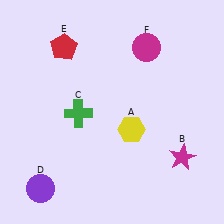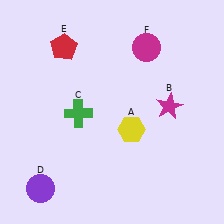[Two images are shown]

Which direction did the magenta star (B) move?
The magenta star (B) moved up.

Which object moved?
The magenta star (B) moved up.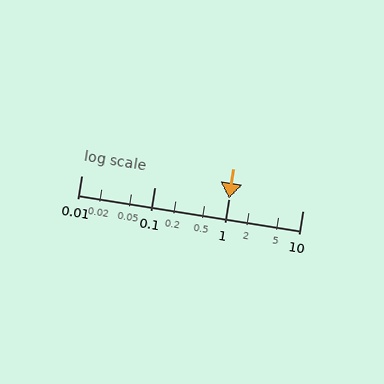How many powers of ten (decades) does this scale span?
The scale spans 3 decades, from 0.01 to 10.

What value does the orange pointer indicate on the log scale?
The pointer indicates approximately 1.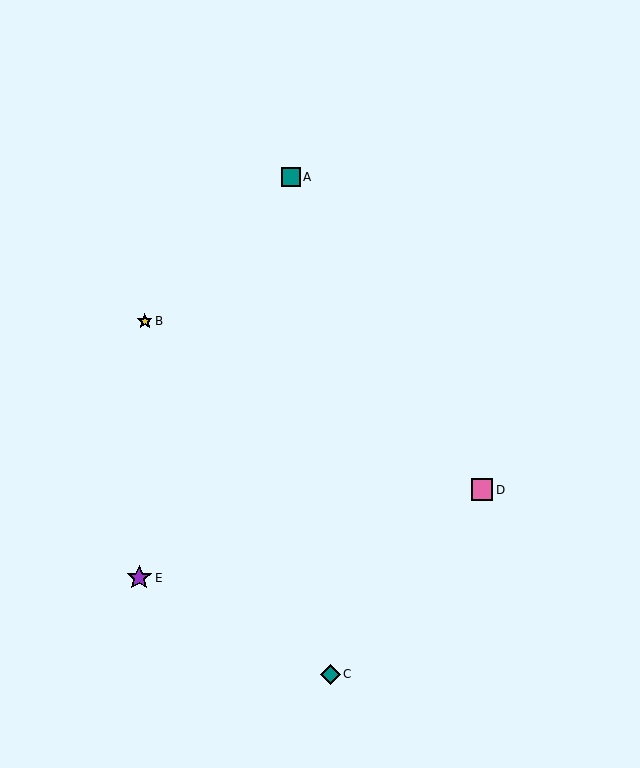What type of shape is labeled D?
Shape D is a pink square.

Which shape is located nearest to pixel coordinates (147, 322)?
The yellow star (labeled B) at (145, 321) is nearest to that location.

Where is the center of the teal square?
The center of the teal square is at (291, 177).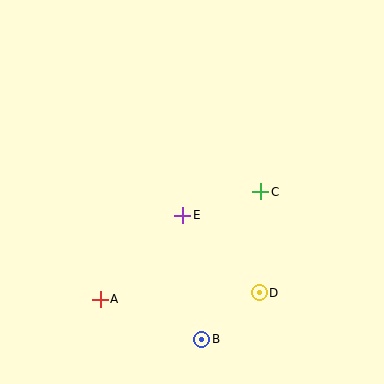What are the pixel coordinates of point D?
Point D is at (259, 293).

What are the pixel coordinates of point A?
Point A is at (100, 299).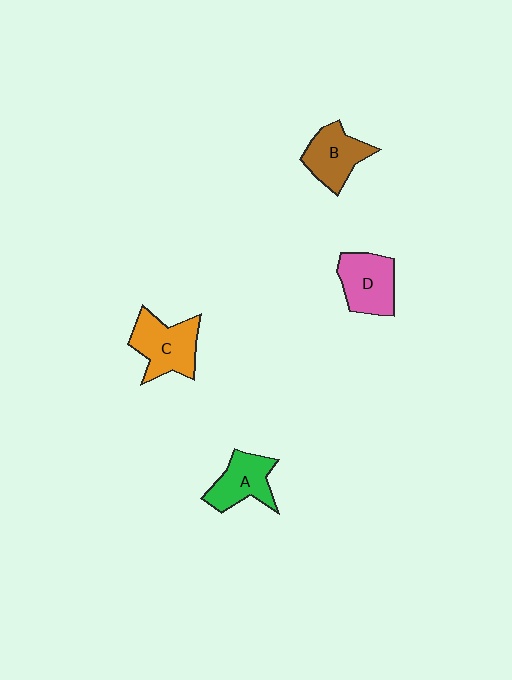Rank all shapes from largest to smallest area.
From largest to smallest: C (orange), D (pink), B (brown), A (green).